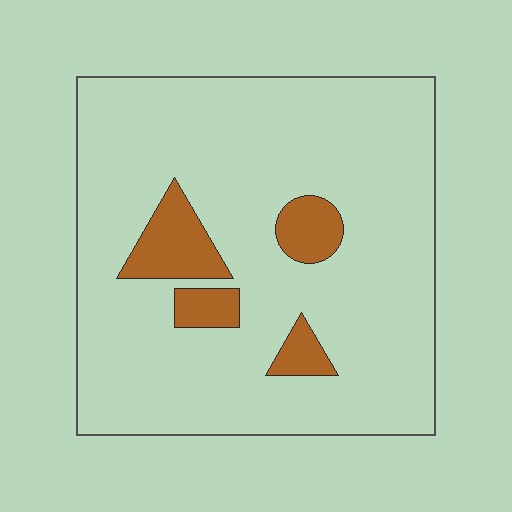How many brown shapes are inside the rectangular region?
4.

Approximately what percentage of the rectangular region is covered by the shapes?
Approximately 10%.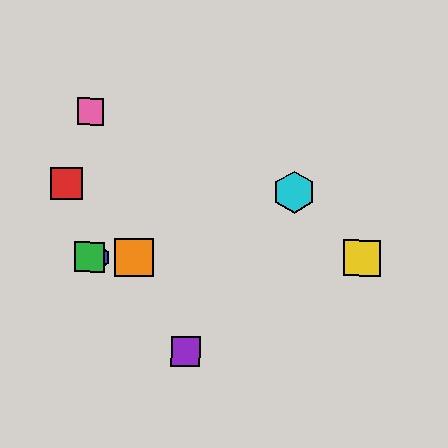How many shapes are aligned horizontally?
4 shapes (the blue hexagon, the green square, the yellow square, the orange square) are aligned horizontally.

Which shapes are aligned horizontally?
The blue hexagon, the green square, the yellow square, the orange square are aligned horizontally.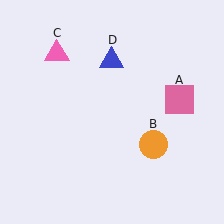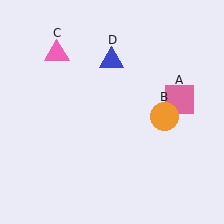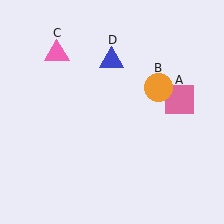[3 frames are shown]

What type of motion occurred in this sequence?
The orange circle (object B) rotated counterclockwise around the center of the scene.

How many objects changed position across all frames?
1 object changed position: orange circle (object B).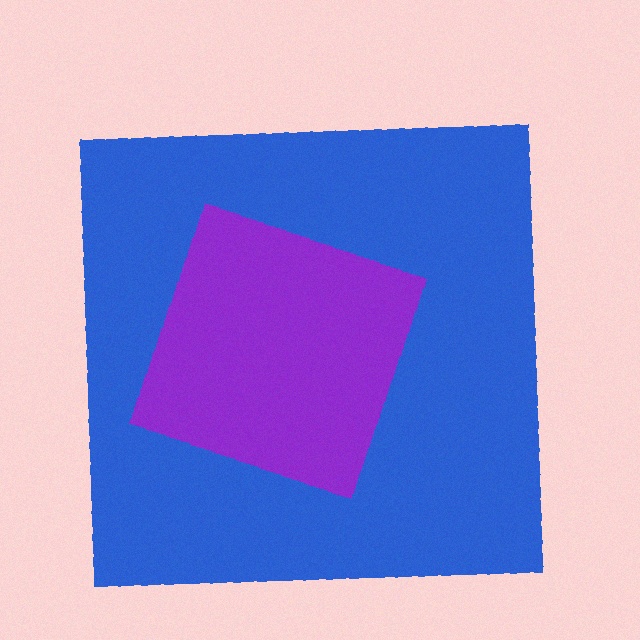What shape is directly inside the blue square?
The purple diamond.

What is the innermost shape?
The purple diamond.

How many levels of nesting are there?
2.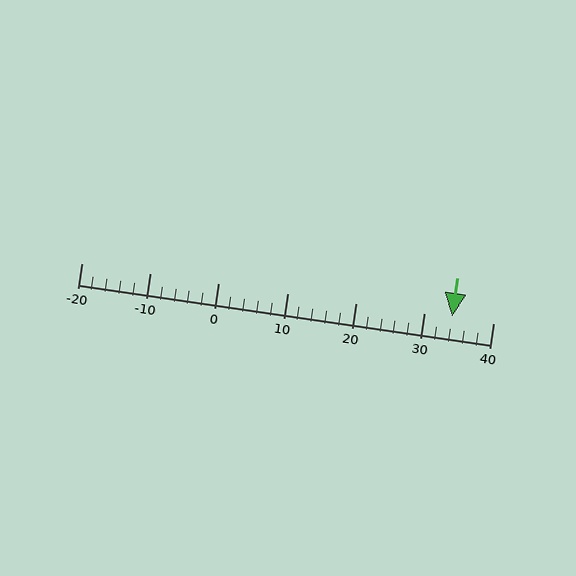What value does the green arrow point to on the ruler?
The green arrow points to approximately 34.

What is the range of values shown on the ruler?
The ruler shows values from -20 to 40.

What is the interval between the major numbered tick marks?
The major tick marks are spaced 10 units apart.